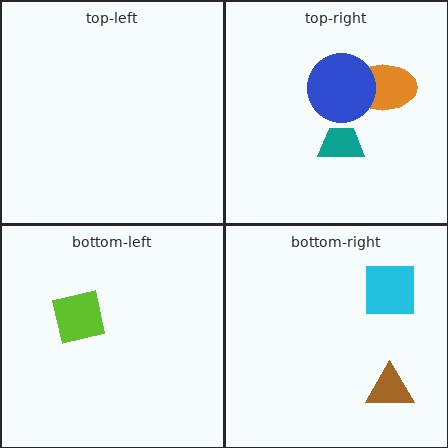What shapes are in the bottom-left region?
The lime square.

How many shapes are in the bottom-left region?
1.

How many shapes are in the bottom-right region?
2.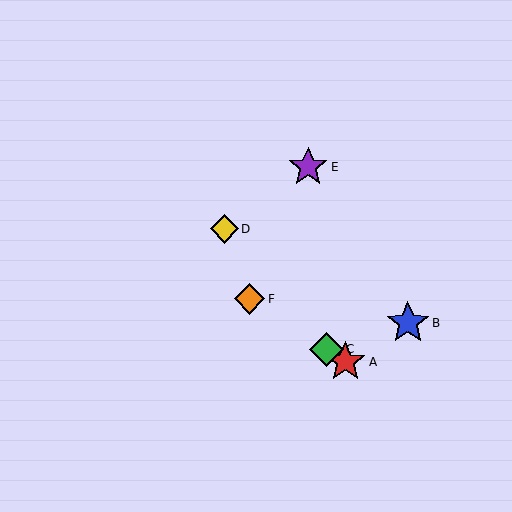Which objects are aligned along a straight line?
Objects A, C, F are aligned along a straight line.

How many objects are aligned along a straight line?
3 objects (A, C, F) are aligned along a straight line.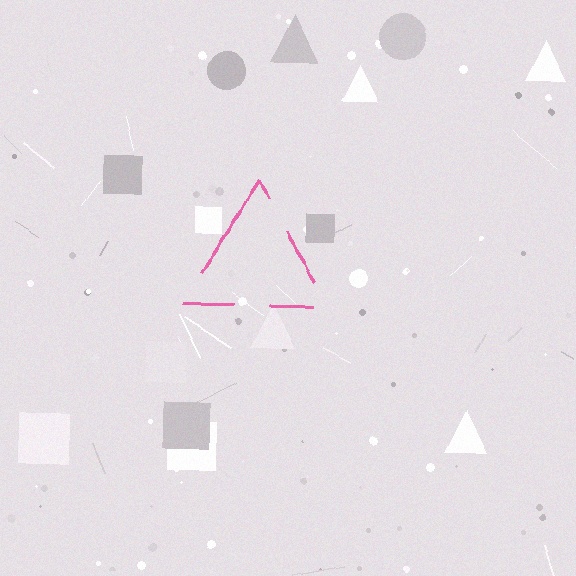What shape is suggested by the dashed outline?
The dashed outline suggests a triangle.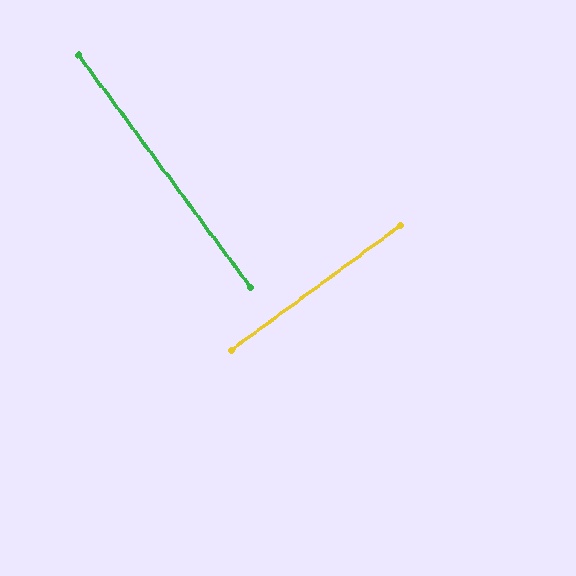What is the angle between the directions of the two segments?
Approximately 90 degrees.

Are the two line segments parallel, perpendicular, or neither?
Perpendicular — they meet at approximately 90°.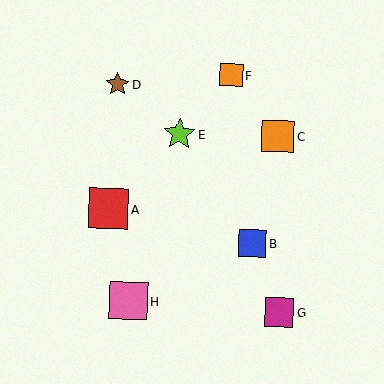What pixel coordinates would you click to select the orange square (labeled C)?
Click at (278, 136) to select the orange square C.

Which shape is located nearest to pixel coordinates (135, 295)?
The pink square (labeled H) at (128, 301) is nearest to that location.